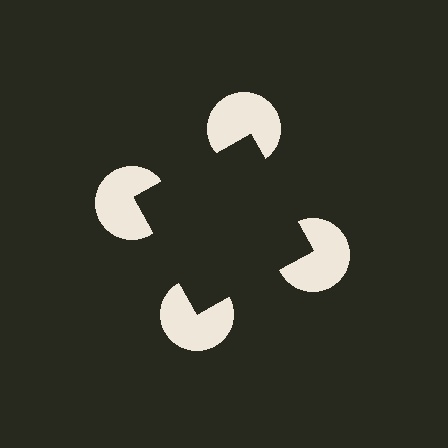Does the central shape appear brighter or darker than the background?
It typically appears slightly darker than the background, even though no actual brightness change is drawn.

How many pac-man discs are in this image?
There are 4 — one at each vertex of the illusory square.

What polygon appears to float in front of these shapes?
An illusory square — its edges are inferred from the aligned wedge cuts in the pac-man discs, not physically drawn.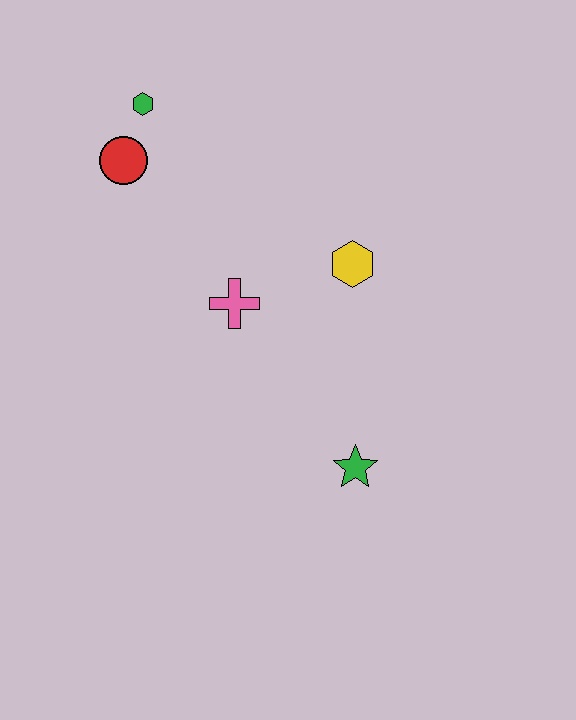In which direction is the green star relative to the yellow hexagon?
The green star is below the yellow hexagon.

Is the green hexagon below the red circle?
No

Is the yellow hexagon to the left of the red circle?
No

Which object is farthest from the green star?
The green hexagon is farthest from the green star.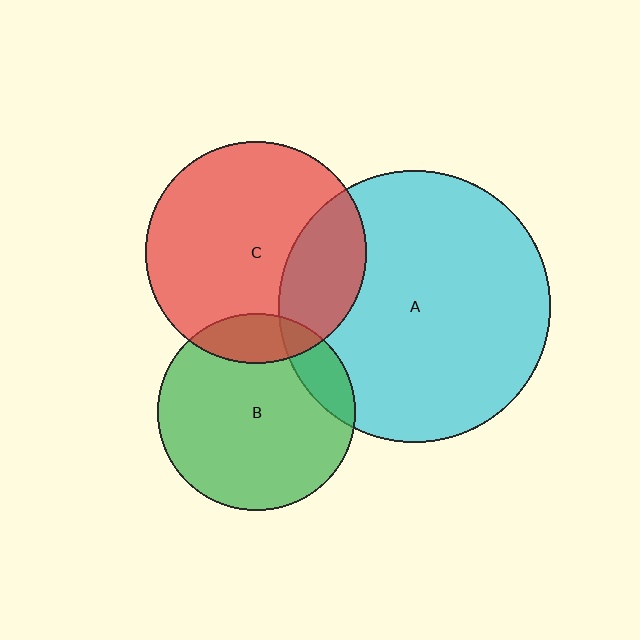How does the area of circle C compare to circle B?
Approximately 1.3 times.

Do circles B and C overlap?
Yes.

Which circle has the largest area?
Circle A (cyan).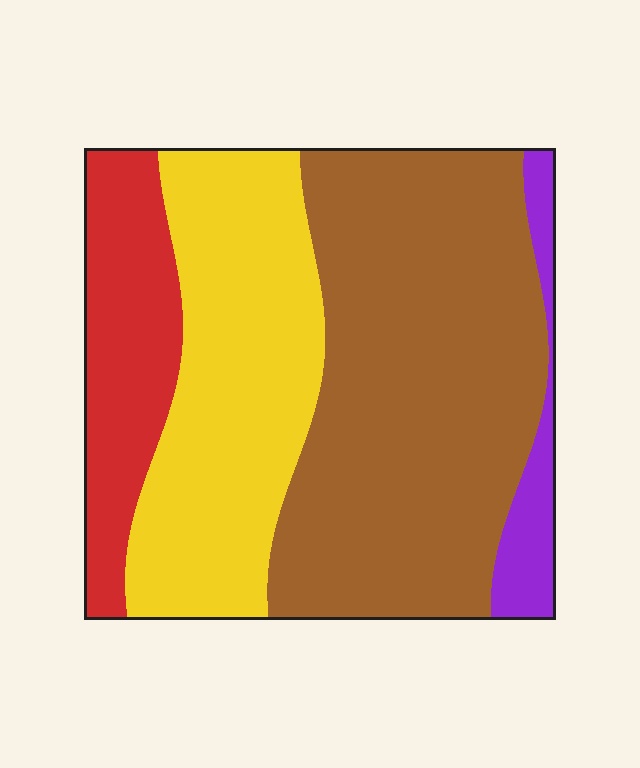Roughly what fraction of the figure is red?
Red covers roughly 15% of the figure.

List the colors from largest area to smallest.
From largest to smallest: brown, yellow, red, purple.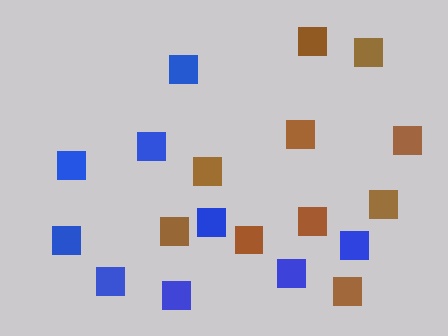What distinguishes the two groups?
There are 2 groups: one group of blue squares (9) and one group of brown squares (10).